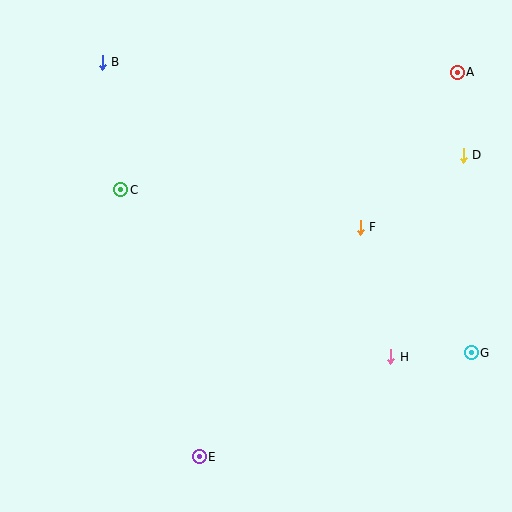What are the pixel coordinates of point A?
Point A is at (457, 72).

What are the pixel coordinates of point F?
Point F is at (360, 227).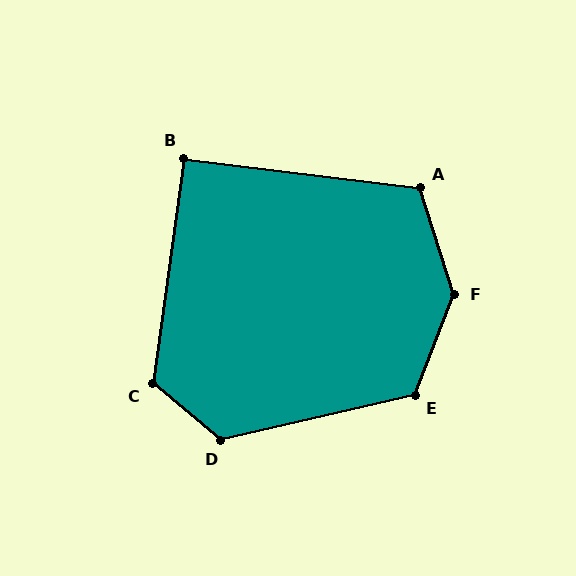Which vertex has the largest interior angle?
F, at approximately 141 degrees.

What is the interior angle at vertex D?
Approximately 128 degrees (obtuse).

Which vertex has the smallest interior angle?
B, at approximately 91 degrees.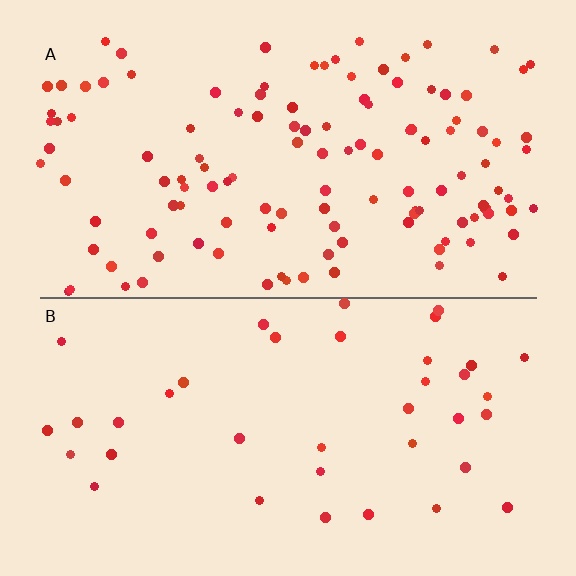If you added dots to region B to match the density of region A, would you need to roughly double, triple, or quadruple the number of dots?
Approximately triple.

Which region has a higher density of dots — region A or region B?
A (the top).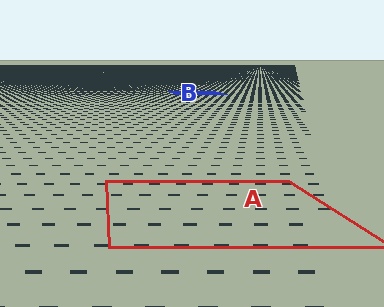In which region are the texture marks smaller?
The texture marks are smaller in region B, because it is farther away.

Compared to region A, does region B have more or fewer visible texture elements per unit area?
Region B has more texture elements per unit area — they are packed more densely because it is farther away.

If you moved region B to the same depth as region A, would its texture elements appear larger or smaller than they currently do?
They would appear larger. At a closer depth, the same texture elements are projected at a bigger on-screen size.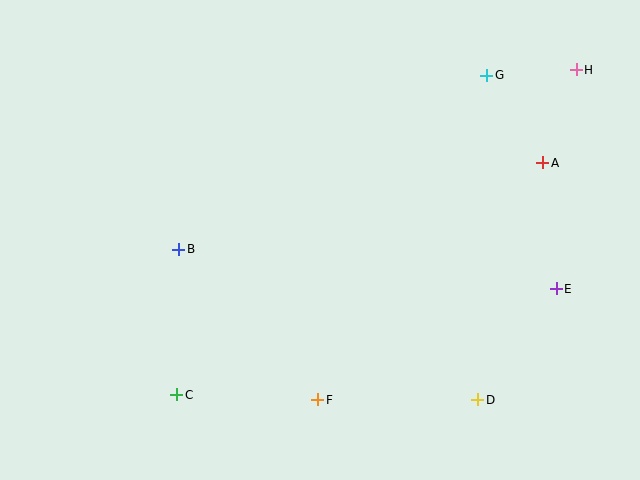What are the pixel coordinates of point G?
Point G is at (487, 75).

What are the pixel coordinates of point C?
Point C is at (177, 395).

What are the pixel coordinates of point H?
Point H is at (576, 70).